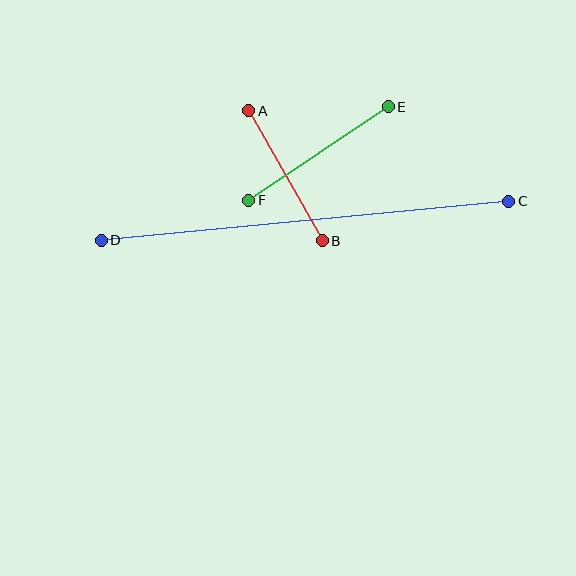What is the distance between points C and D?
The distance is approximately 410 pixels.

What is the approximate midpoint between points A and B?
The midpoint is at approximately (285, 176) pixels.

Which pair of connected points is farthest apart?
Points C and D are farthest apart.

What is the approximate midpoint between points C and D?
The midpoint is at approximately (305, 221) pixels.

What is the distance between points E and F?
The distance is approximately 168 pixels.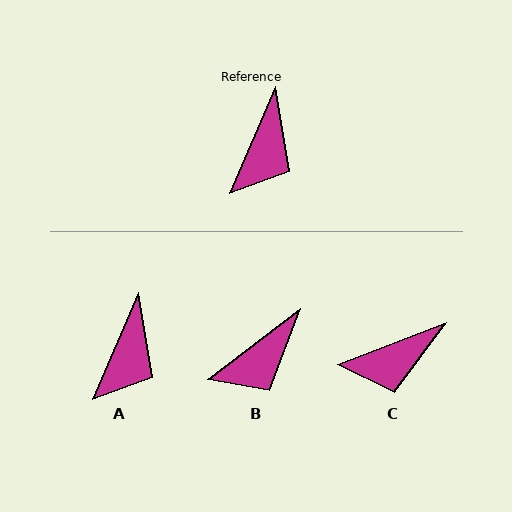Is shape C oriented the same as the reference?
No, it is off by about 46 degrees.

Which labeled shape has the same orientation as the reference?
A.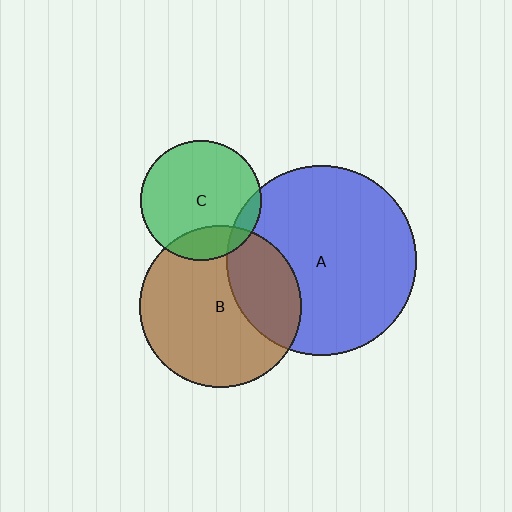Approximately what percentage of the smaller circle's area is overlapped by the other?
Approximately 10%.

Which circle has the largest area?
Circle A (blue).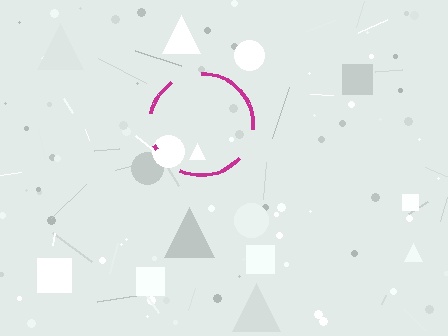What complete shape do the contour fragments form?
The contour fragments form a circle.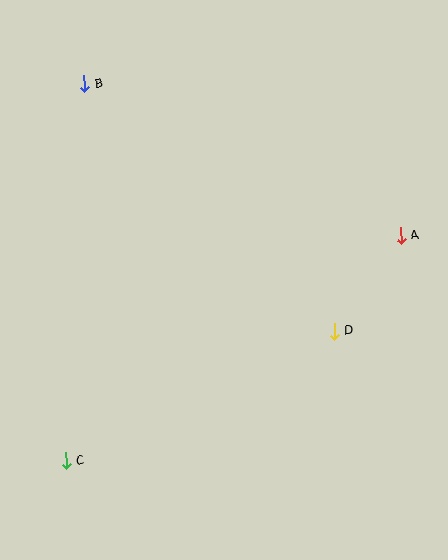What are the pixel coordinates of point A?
Point A is at (401, 236).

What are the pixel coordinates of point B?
Point B is at (84, 84).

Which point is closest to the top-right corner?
Point A is closest to the top-right corner.